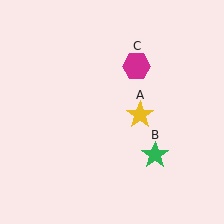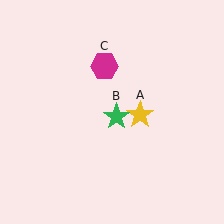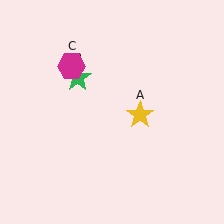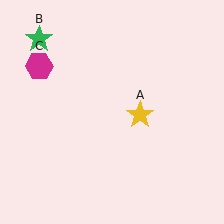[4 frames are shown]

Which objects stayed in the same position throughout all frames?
Yellow star (object A) remained stationary.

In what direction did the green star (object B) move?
The green star (object B) moved up and to the left.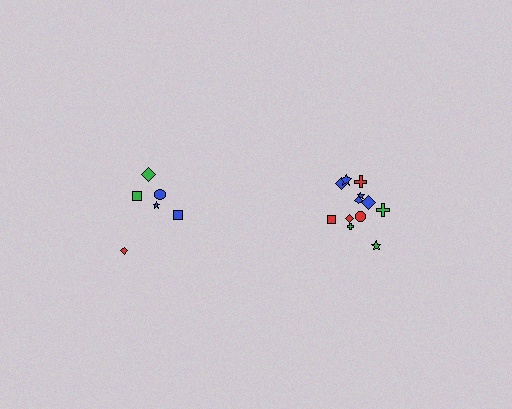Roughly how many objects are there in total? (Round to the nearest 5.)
Roughly 20 objects in total.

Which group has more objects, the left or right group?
The right group.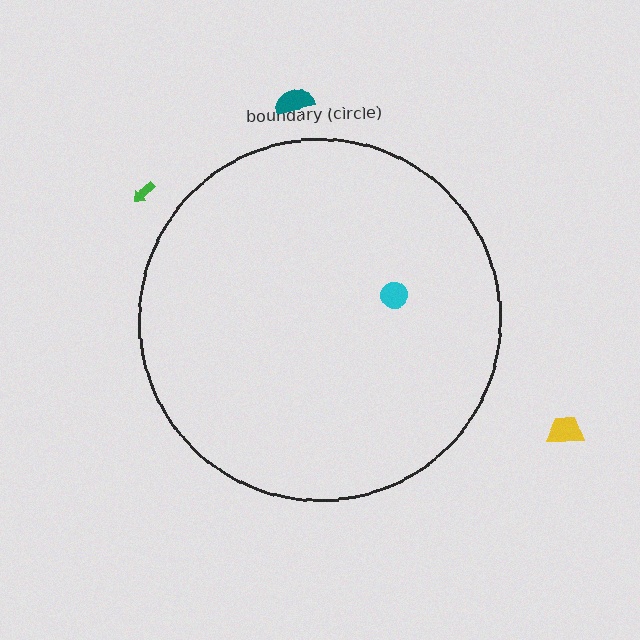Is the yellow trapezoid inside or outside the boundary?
Outside.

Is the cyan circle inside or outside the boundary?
Inside.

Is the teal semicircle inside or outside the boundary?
Outside.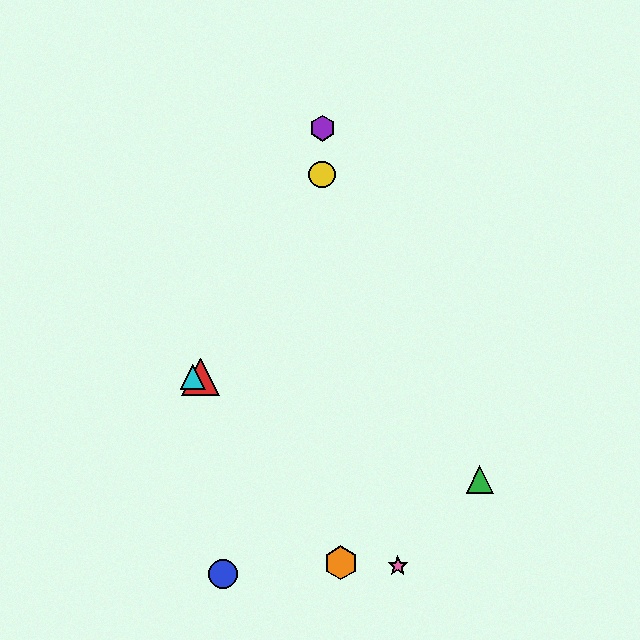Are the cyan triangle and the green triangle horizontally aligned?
No, the cyan triangle is at y≈377 and the green triangle is at y≈479.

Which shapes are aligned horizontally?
The red triangle, the cyan triangle are aligned horizontally.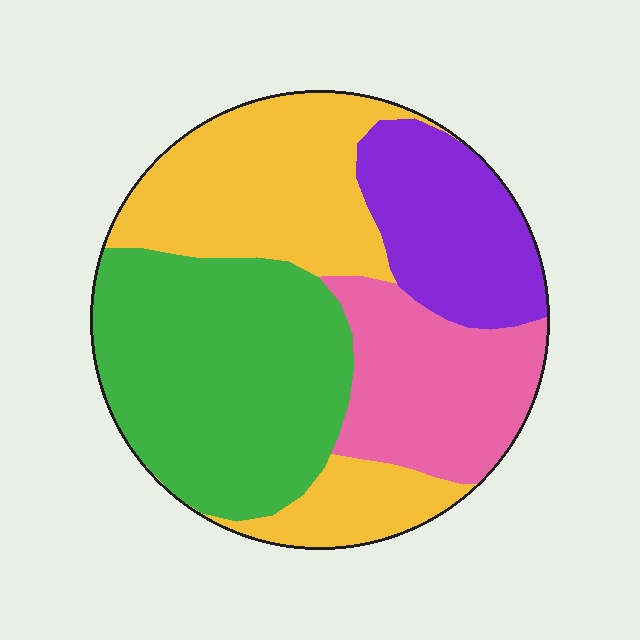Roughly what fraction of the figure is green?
Green covers 34% of the figure.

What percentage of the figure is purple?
Purple covers around 15% of the figure.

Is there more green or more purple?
Green.